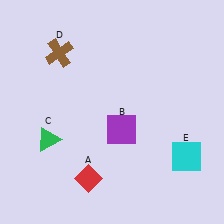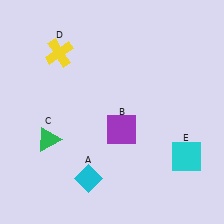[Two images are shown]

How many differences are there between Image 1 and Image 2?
There are 2 differences between the two images.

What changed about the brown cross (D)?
In Image 1, D is brown. In Image 2, it changed to yellow.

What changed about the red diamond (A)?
In Image 1, A is red. In Image 2, it changed to cyan.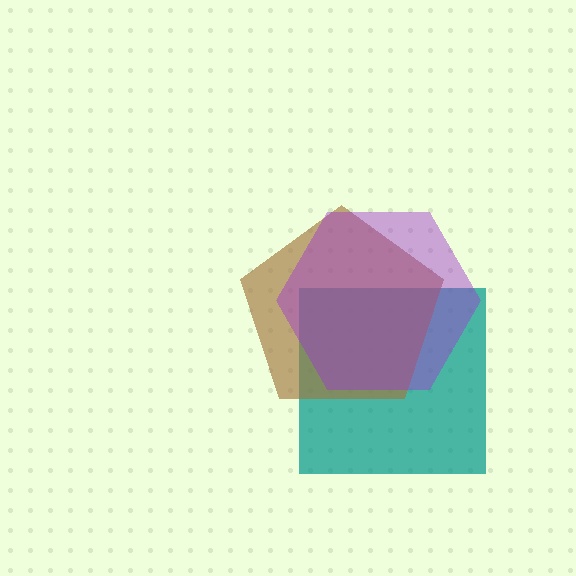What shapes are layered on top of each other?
The layered shapes are: a teal square, a brown pentagon, a purple hexagon.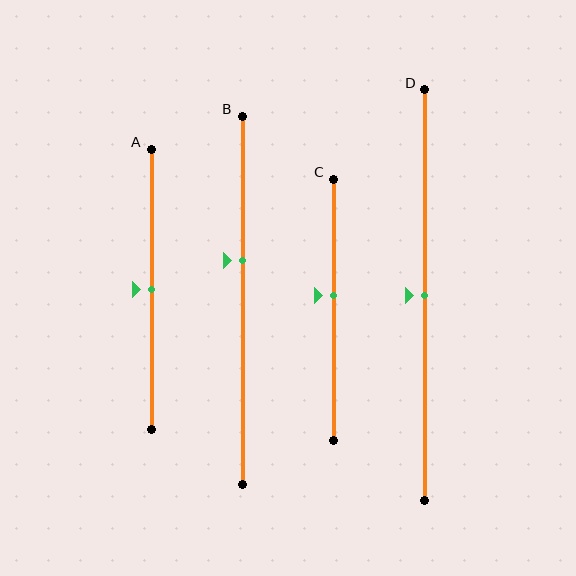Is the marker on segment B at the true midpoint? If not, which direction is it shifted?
No, the marker on segment B is shifted upward by about 11% of the segment length.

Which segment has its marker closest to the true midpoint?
Segment A has its marker closest to the true midpoint.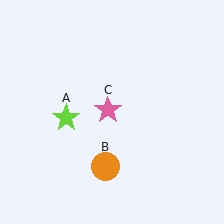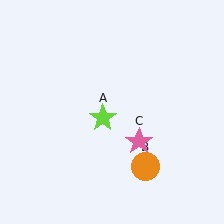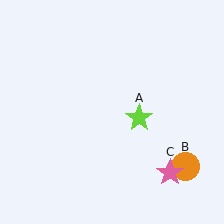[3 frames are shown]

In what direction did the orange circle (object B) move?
The orange circle (object B) moved right.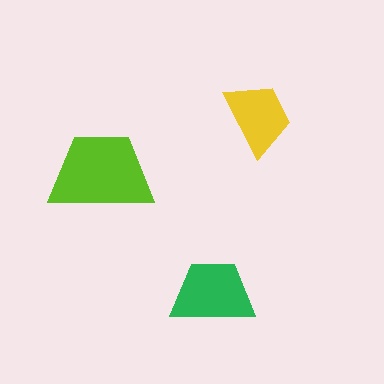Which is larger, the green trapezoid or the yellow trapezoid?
The green one.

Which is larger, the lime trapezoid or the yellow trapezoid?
The lime one.